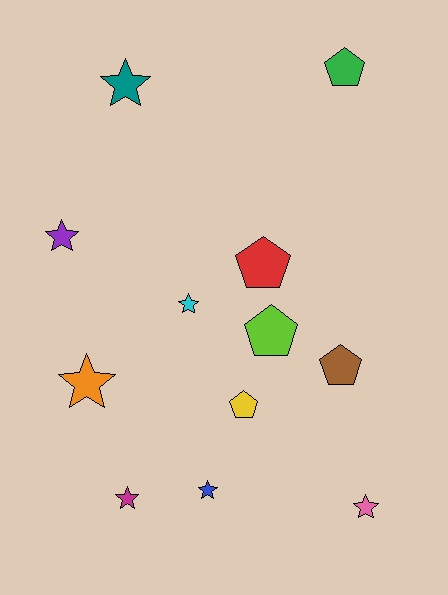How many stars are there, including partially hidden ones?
There are 7 stars.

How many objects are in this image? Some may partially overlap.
There are 12 objects.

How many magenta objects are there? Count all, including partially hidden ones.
There is 1 magenta object.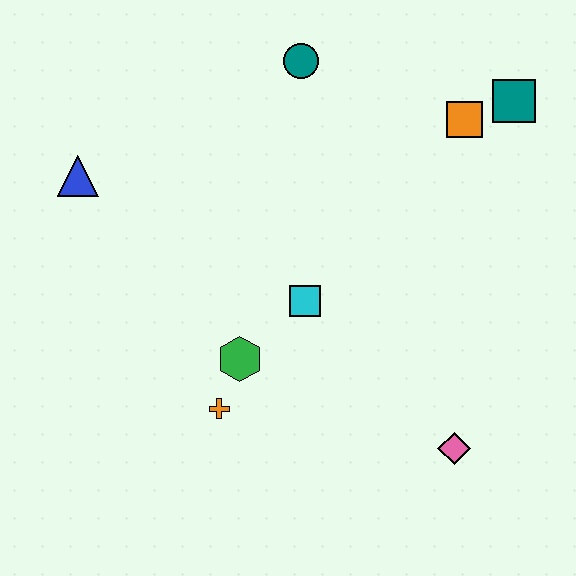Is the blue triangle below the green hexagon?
No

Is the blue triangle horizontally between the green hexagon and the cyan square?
No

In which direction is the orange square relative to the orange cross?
The orange square is above the orange cross.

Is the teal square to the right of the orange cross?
Yes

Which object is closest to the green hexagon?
The orange cross is closest to the green hexagon.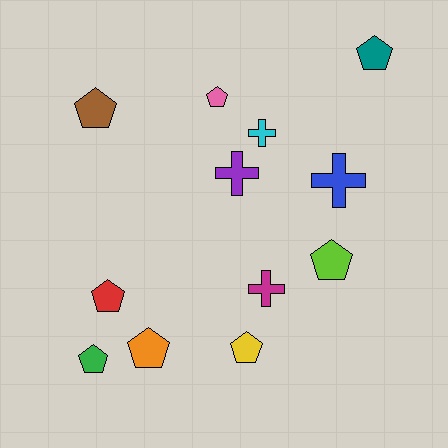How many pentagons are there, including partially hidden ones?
There are 8 pentagons.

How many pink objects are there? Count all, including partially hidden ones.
There is 1 pink object.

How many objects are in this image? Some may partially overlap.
There are 12 objects.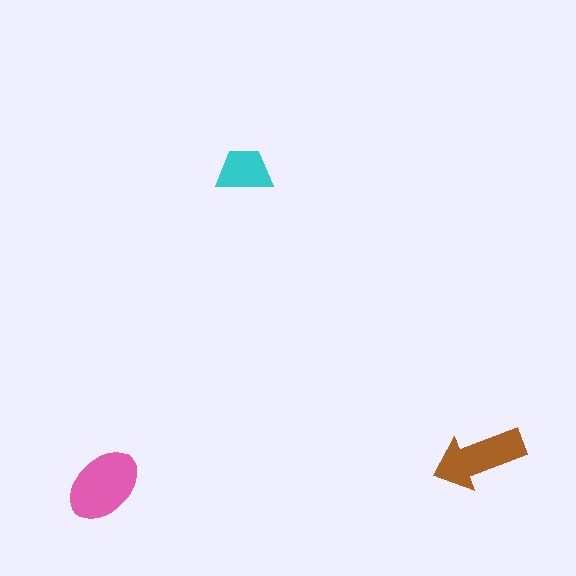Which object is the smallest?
The cyan trapezoid.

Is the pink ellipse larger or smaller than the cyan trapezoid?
Larger.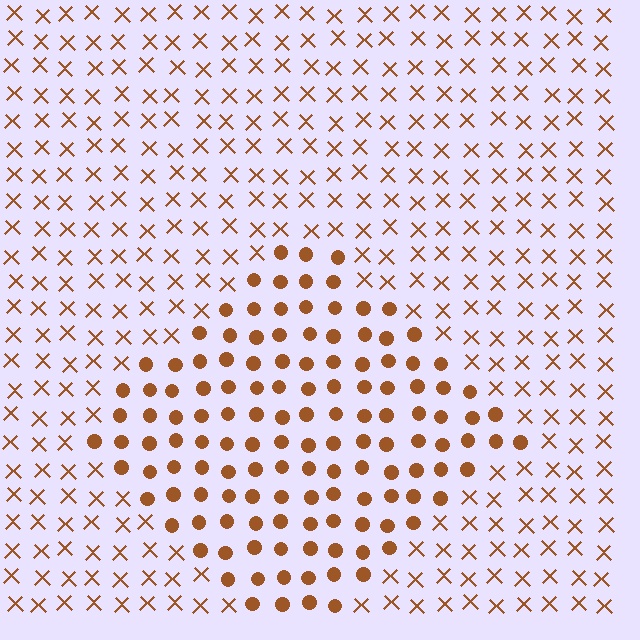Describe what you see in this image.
The image is filled with small brown elements arranged in a uniform grid. A diamond-shaped region contains circles, while the surrounding area contains X marks. The boundary is defined purely by the change in element shape.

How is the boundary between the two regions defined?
The boundary is defined by a change in element shape: circles inside vs. X marks outside. All elements share the same color and spacing.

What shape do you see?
I see a diamond.